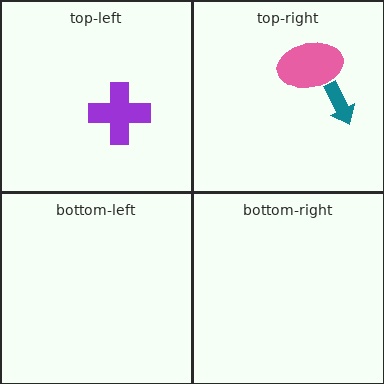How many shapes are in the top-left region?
1.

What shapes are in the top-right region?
The pink ellipse, the teal arrow.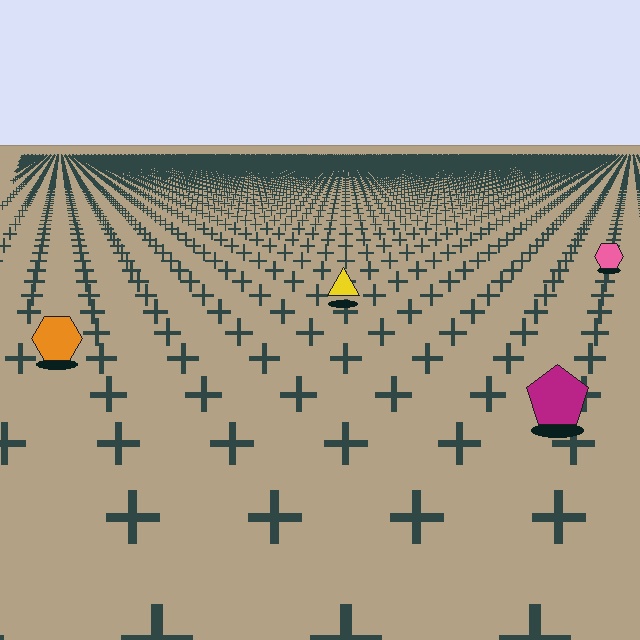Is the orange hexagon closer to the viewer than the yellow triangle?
Yes. The orange hexagon is closer — you can tell from the texture gradient: the ground texture is coarser near it.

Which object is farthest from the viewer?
The pink hexagon is farthest from the viewer. It appears smaller and the ground texture around it is denser.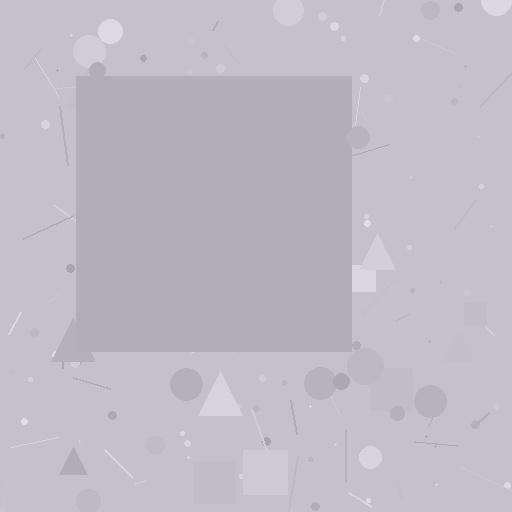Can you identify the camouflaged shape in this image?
The camouflaged shape is a square.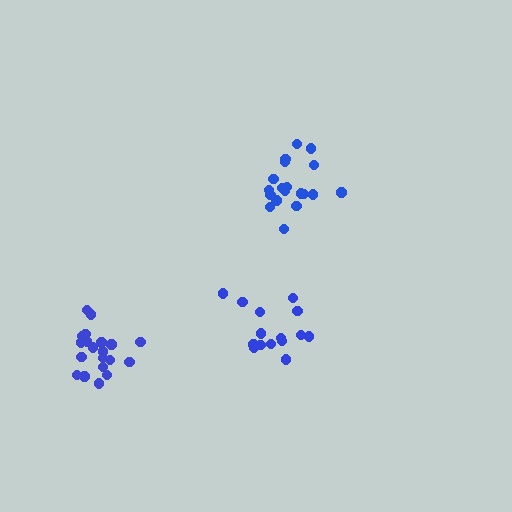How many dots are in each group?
Group 1: 15 dots, Group 2: 19 dots, Group 3: 20 dots (54 total).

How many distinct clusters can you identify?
There are 3 distinct clusters.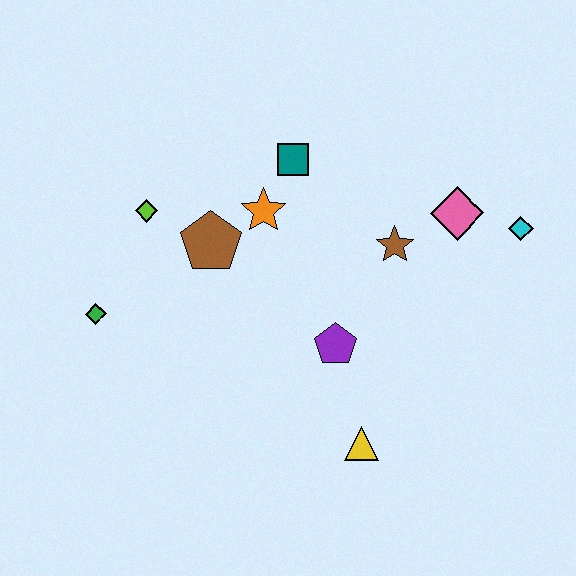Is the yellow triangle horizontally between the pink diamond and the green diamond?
Yes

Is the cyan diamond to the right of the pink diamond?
Yes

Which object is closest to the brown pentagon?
The orange star is closest to the brown pentagon.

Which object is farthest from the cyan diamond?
The green diamond is farthest from the cyan diamond.